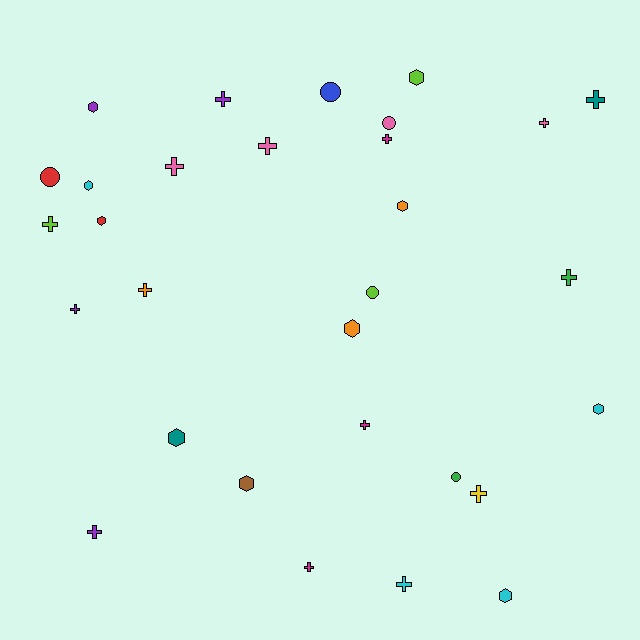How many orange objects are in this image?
There are 3 orange objects.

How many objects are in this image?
There are 30 objects.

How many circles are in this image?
There are 5 circles.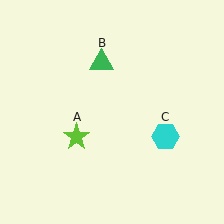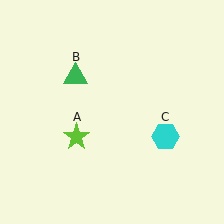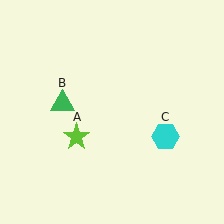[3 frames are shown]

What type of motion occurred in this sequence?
The green triangle (object B) rotated counterclockwise around the center of the scene.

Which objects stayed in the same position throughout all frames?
Lime star (object A) and cyan hexagon (object C) remained stationary.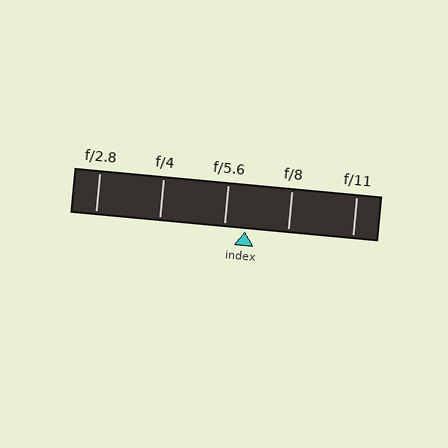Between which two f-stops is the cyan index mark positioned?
The index mark is between f/5.6 and f/8.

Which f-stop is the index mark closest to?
The index mark is closest to f/5.6.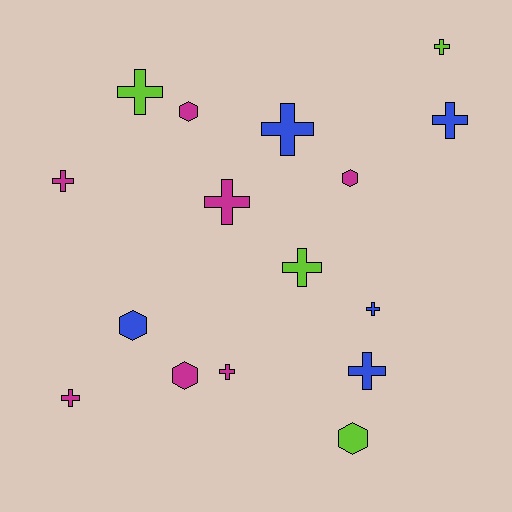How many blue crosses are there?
There are 4 blue crosses.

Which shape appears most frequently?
Cross, with 11 objects.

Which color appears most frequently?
Magenta, with 7 objects.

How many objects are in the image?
There are 16 objects.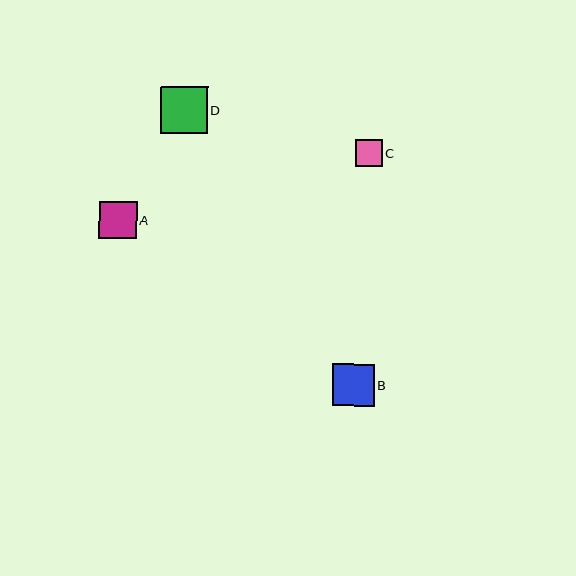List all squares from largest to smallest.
From largest to smallest: D, B, A, C.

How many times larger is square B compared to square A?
Square B is approximately 1.1 times the size of square A.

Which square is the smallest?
Square C is the smallest with a size of approximately 27 pixels.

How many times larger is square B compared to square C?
Square B is approximately 1.6 times the size of square C.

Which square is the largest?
Square D is the largest with a size of approximately 47 pixels.